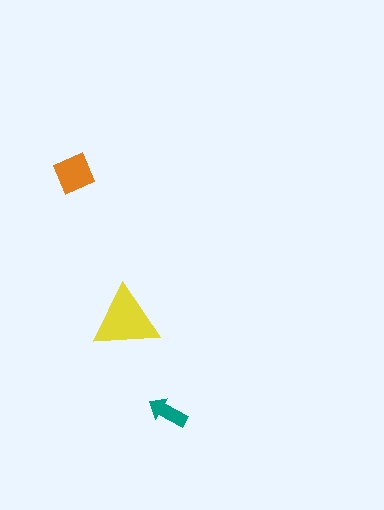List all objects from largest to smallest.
The yellow triangle, the orange diamond, the teal arrow.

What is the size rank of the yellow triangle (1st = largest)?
1st.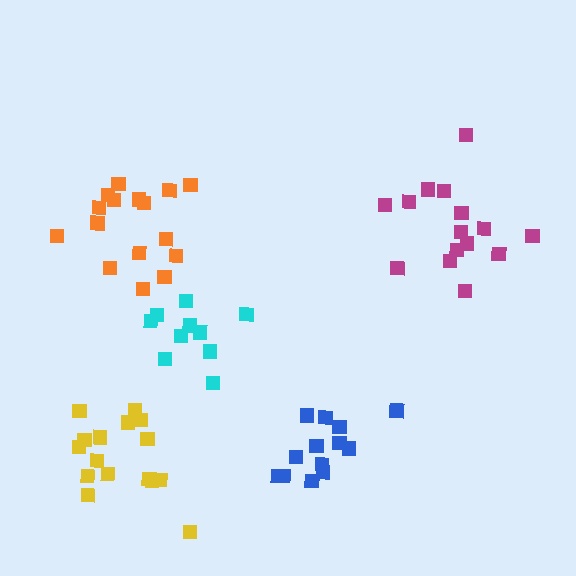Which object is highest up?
The magenta cluster is topmost.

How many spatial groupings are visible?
There are 5 spatial groupings.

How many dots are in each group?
Group 1: 16 dots, Group 2: 16 dots, Group 3: 14 dots, Group 4: 15 dots, Group 5: 11 dots (72 total).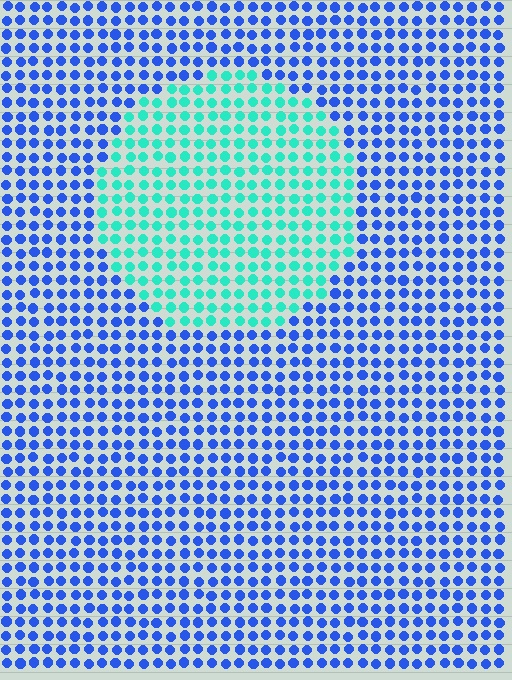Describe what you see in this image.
The image is filled with small blue elements in a uniform arrangement. A circle-shaped region is visible where the elements are tinted to a slightly different hue, forming a subtle color boundary.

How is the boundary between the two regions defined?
The boundary is defined purely by a slight shift in hue (about 57 degrees). Spacing, size, and orientation are identical on both sides.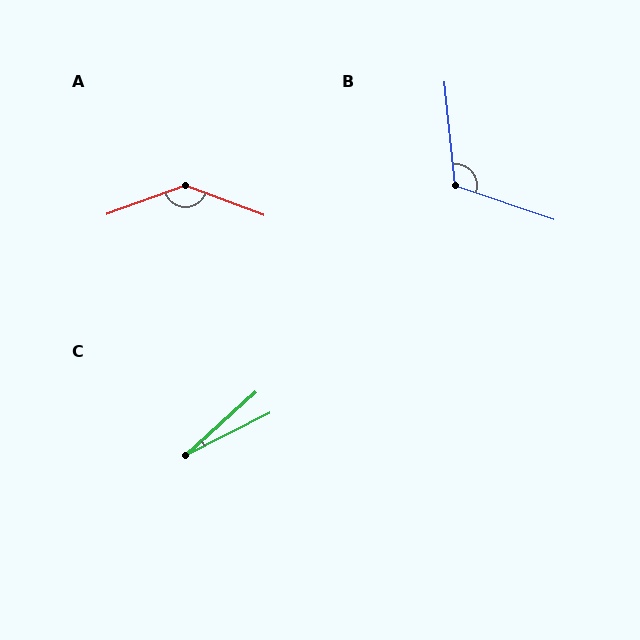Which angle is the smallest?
C, at approximately 16 degrees.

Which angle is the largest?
A, at approximately 139 degrees.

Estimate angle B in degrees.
Approximately 114 degrees.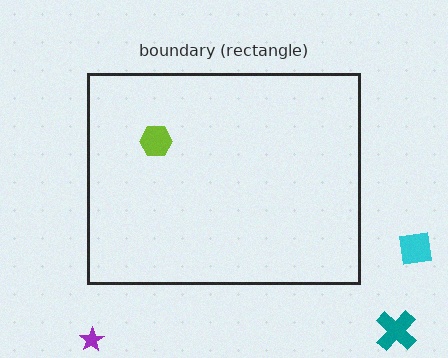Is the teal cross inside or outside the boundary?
Outside.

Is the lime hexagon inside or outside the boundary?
Inside.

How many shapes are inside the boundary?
1 inside, 3 outside.